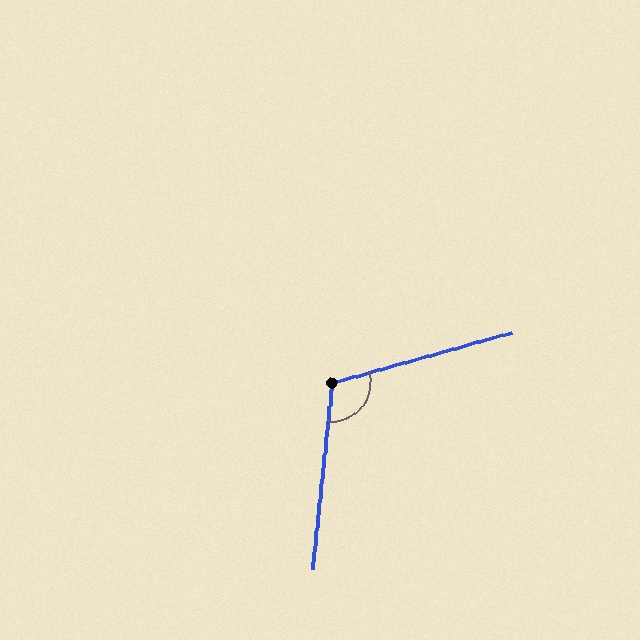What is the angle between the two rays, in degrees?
Approximately 111 degrees.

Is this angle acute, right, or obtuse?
It is obtuse.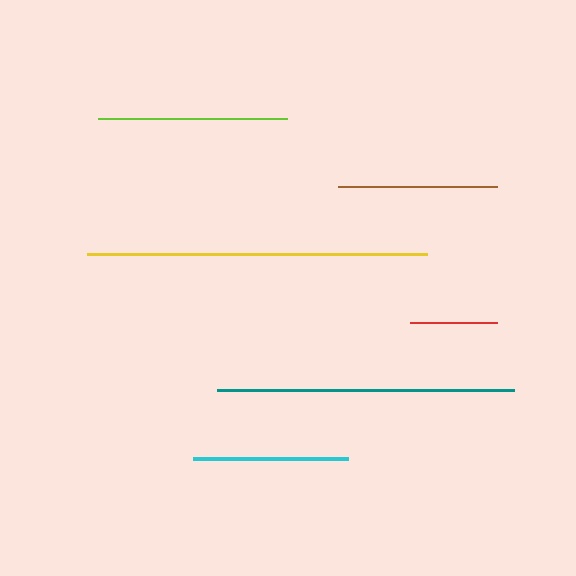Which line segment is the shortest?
The red line is the shortest at approximately 87 pixels.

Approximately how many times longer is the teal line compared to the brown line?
The teal line is approximately 1.9 times the length of the brown line.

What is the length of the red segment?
The red segment is approximately 87 pixels long.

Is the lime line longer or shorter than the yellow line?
The yellow line is longer than the lime line.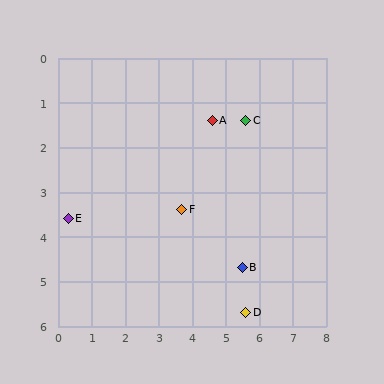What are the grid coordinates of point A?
Point A is at approximately (4.6, 1.4).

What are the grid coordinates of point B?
Point B is at approximately (5.5, 4.7).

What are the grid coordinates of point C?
Point C is at approximately (5.6, 1.4).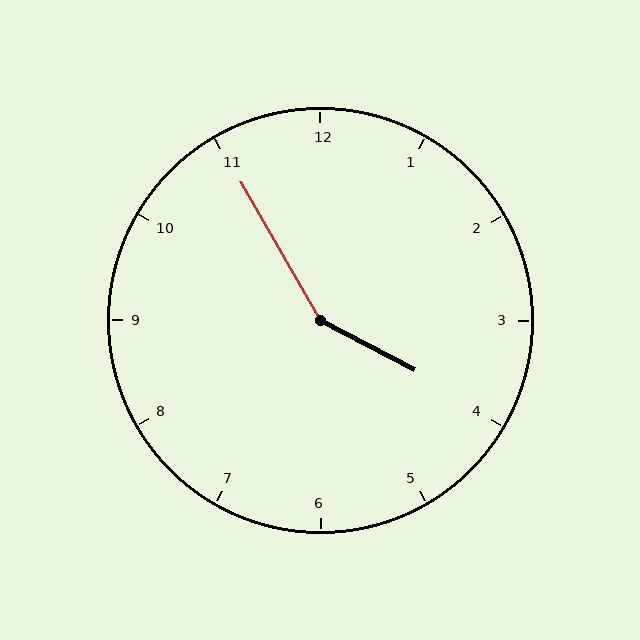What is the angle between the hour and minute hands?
Approximately 148 degrees.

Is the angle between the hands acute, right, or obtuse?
It is obtuse.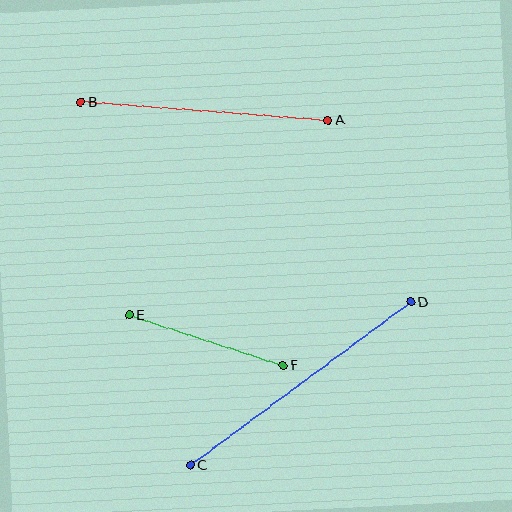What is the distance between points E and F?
The distance is approximately 163 pixels.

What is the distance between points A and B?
The distance is approximately 248 pixels.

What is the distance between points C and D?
The distance is approximately 274 pixels.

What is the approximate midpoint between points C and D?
The midpoint is at approximately (301, 384) pixels.